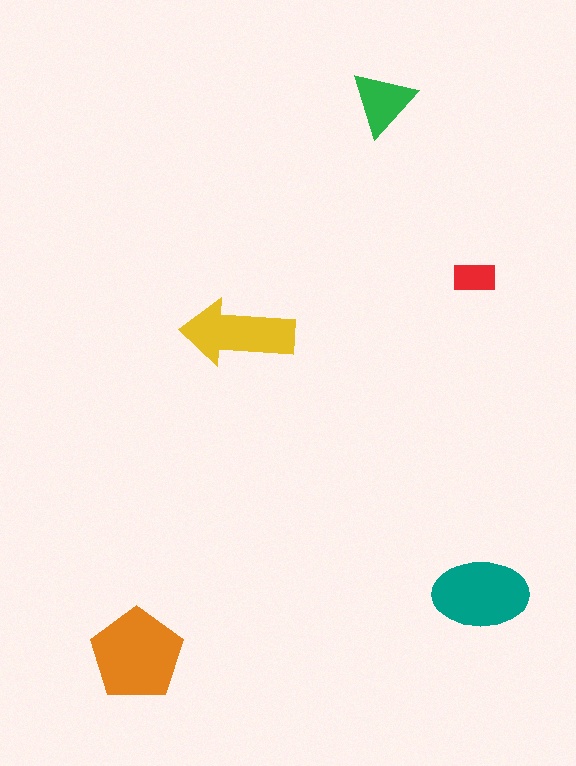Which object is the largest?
The orange pentagon.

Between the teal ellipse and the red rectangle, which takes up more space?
The teal ellipse.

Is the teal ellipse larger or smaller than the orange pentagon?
Smaller.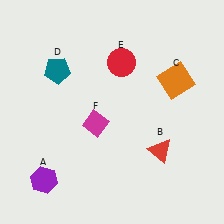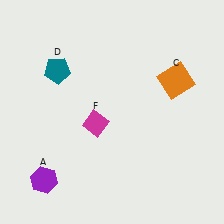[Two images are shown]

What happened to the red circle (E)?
The red circle (E) was removed in Image 2. It was in the top-right area of Image 1.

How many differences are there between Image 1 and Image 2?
There are 2 differences between the two images.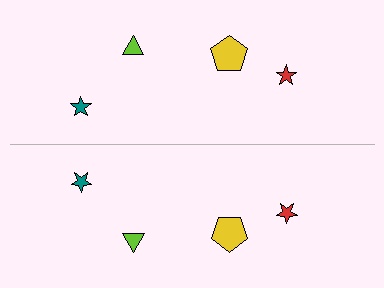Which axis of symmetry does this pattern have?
The pattern has a horizontal axis of symmetry running through the center of the image.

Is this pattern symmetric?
Yes, this pattern has bilateral (reflection) symmetry.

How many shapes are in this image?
There are 8 shapes in this image.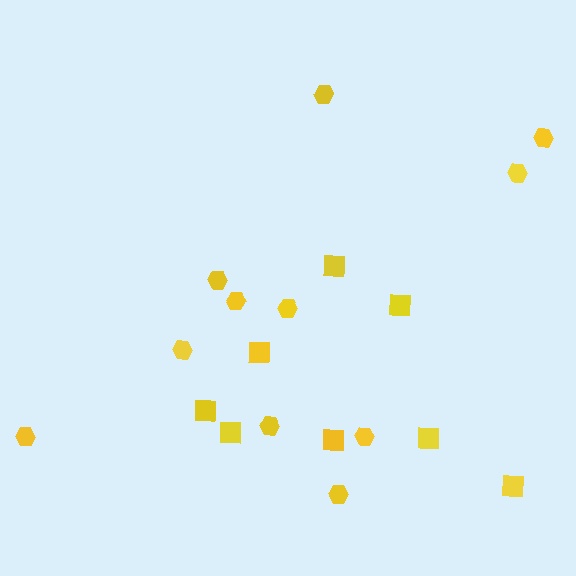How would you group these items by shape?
There are 2 groups: one group of squares (8) and one group of hexagons (11).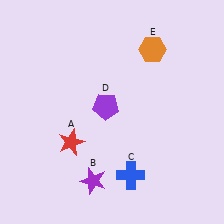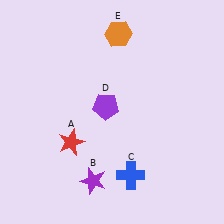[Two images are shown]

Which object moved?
The orange hexagon (E) moved left.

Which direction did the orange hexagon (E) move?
The orange hexagon (E) moved left.